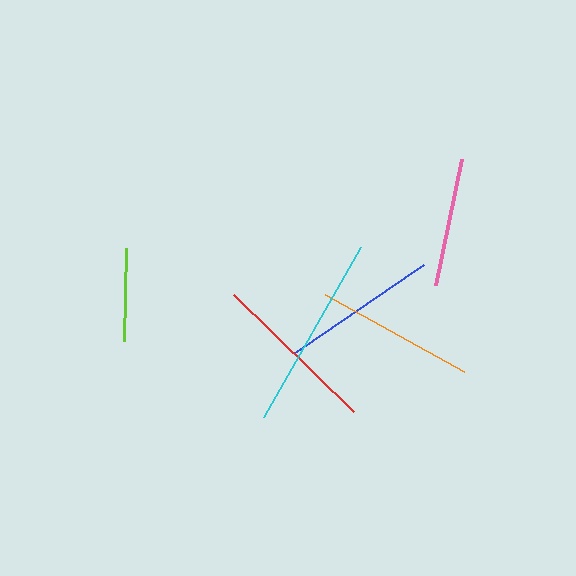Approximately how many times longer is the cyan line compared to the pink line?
The cyan line is approximately 1.5 times the length of the pink line.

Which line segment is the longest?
The cyan line is the longest at approximately 196 pixels.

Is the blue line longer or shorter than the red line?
The red line is longer than the blue line.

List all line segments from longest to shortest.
From longest to shortest: cyan, red, orange, blue, pink, lime.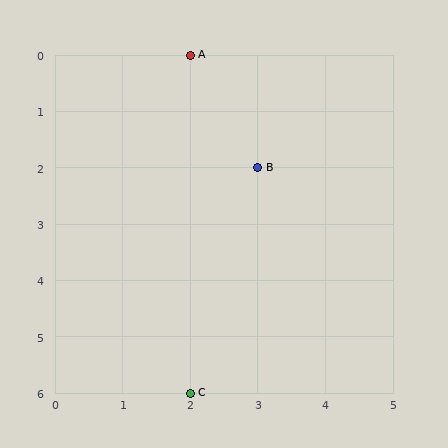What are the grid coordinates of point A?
Point A is at grid coordinates (2, 0).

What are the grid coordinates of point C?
Point C is at grid coordinates (2, 6).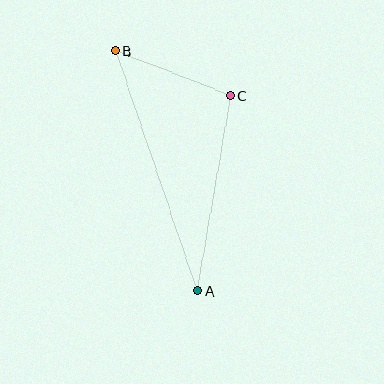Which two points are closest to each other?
Points B and C are closest to each other.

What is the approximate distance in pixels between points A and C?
The distance between A and C is approximately 198 pixels.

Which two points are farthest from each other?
Points A and B are farthest from each other.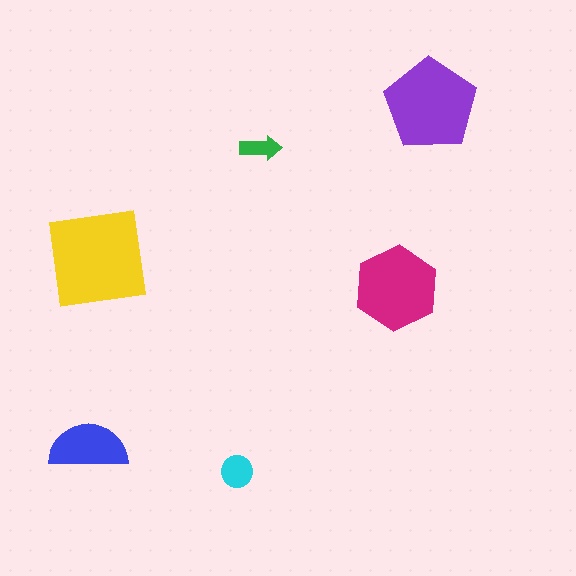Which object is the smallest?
The green arrow.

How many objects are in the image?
There are 6 objects in the image.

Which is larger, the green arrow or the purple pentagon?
The purple pentagon.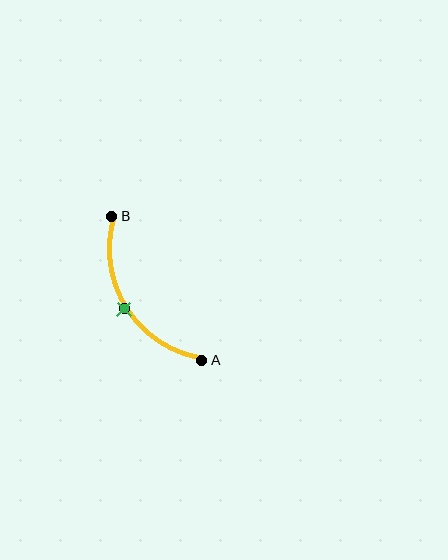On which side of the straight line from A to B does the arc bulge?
The arc bulges to the left of the straight line connecting A and B.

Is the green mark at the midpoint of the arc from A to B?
Yes. The green mark lies on the arc at equal arc-length from both A and B — it is the arc midpoint.